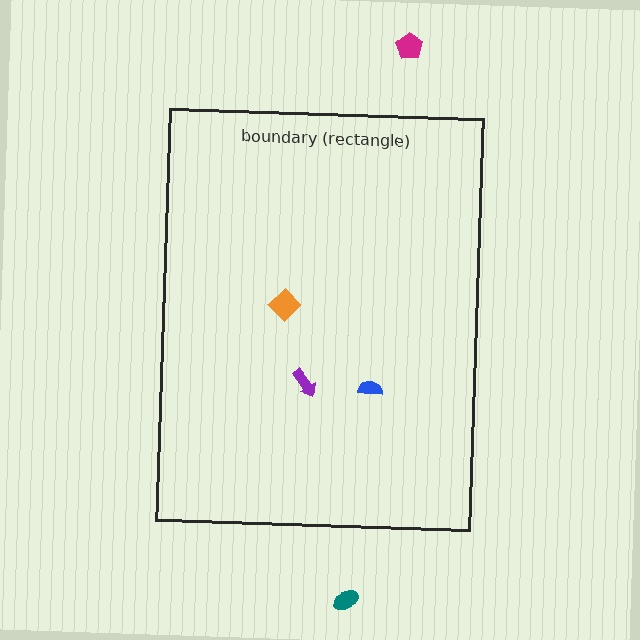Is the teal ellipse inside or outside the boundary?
Outside.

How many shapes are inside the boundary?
3 inside, 2 outside.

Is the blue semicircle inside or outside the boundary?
Inside.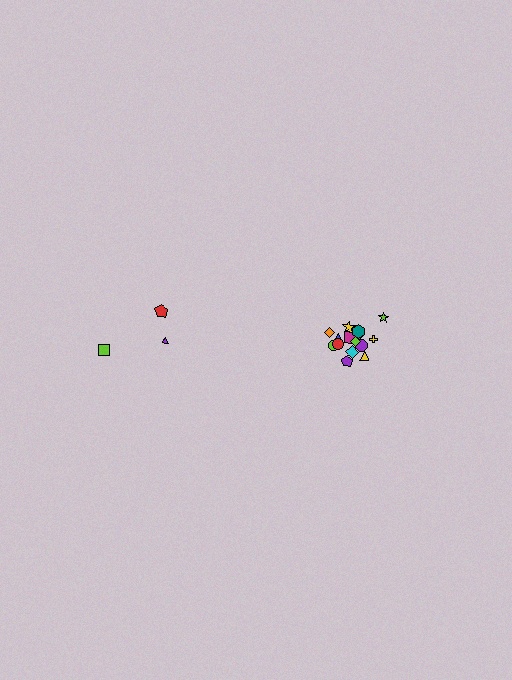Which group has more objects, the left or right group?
The right group.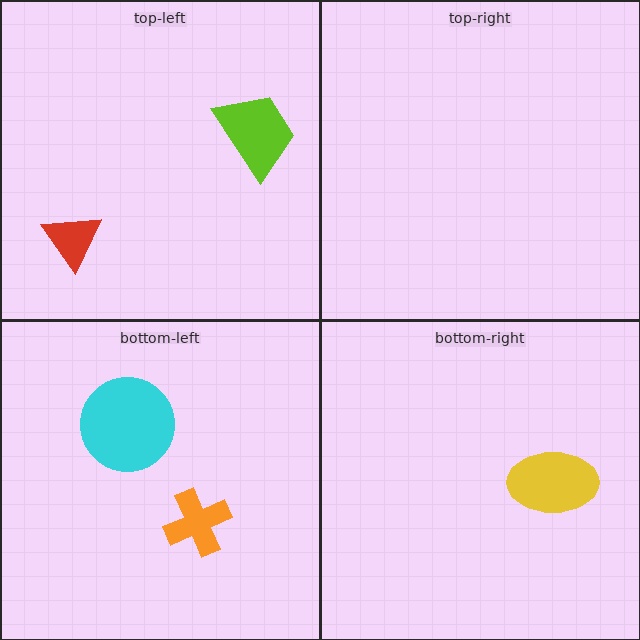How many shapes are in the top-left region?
2.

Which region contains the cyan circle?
The bottom-left region.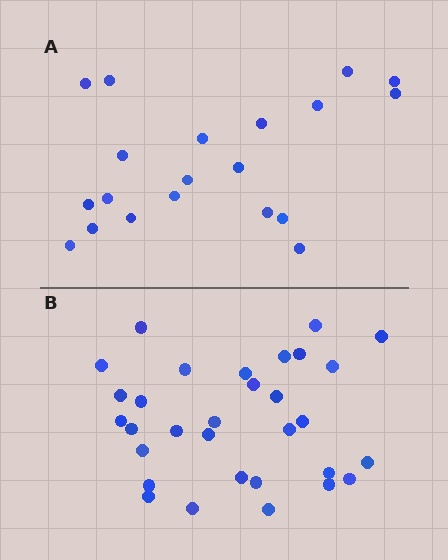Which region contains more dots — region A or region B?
Region B (the bottom region) has more dots.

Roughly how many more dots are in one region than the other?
Region B has roughly 12 or so more dots than region A.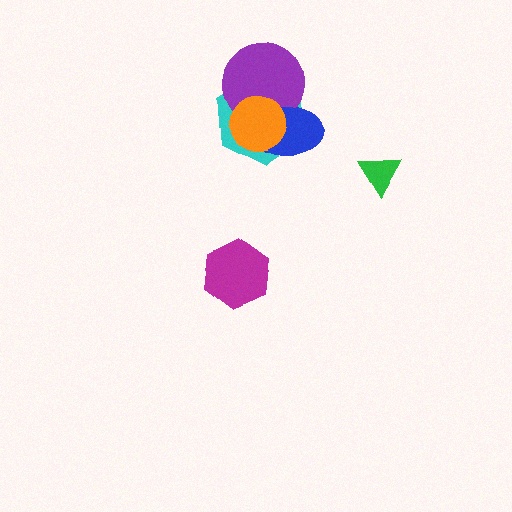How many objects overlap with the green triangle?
0 objects overlap with the green triangle.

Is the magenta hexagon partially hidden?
No, no other shape covers it.